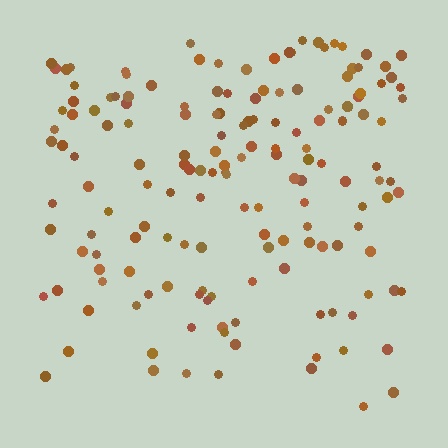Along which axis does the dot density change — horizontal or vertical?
Vertical.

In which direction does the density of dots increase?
From bottom to top, with the top side densest.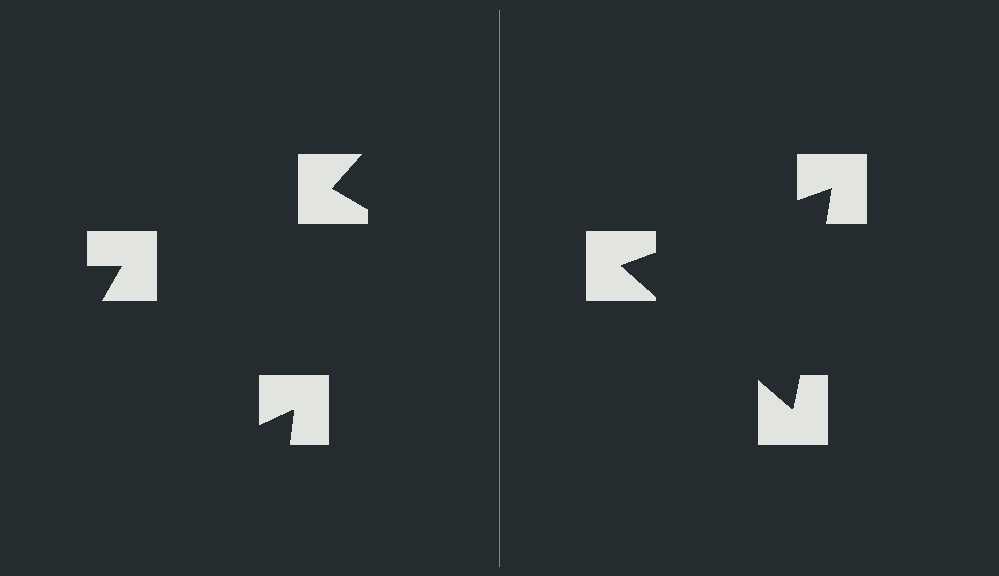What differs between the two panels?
The notched squares are positioned identically on both sides; only the wedge orientations differ. On the right they align to a triangle; on the left they are misaligned.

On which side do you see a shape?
An illusory triangle appears on the right side. On the left side the wedge cuts are rotated, so no coherent shape forms.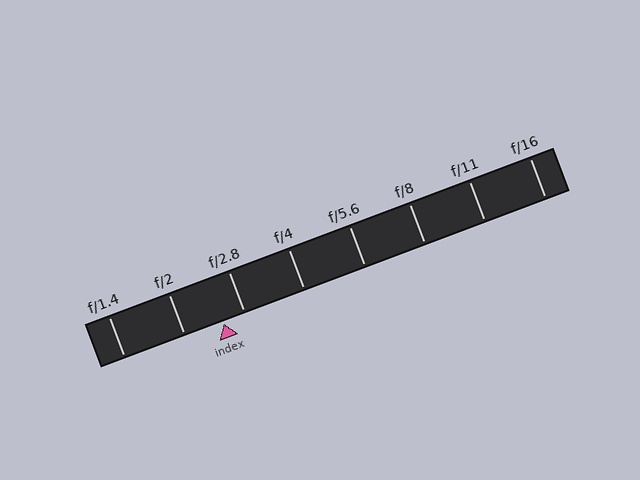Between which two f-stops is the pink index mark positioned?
The index mark is between f/2 and f/2.8.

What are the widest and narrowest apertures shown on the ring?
The widest aperture shown is f/1.4 and the narrowest is f/16.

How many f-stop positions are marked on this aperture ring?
There are 8 f-stop positions marked.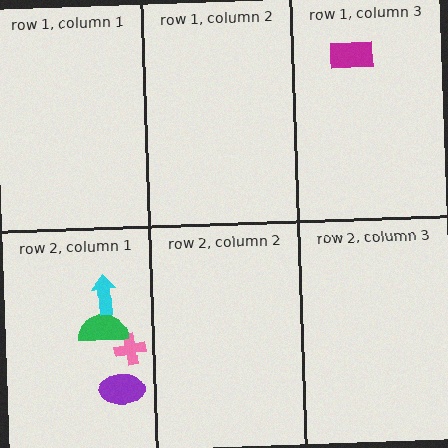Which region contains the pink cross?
The row 2, column 1 region.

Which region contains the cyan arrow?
The row 2, column 1 region.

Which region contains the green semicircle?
The row 2, column 1 region.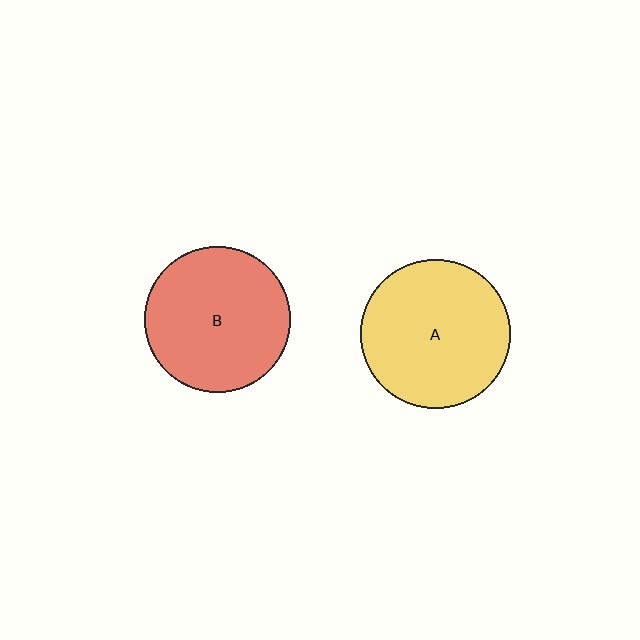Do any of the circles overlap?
No, none of the circles overlap.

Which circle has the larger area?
Circle A (yellow).